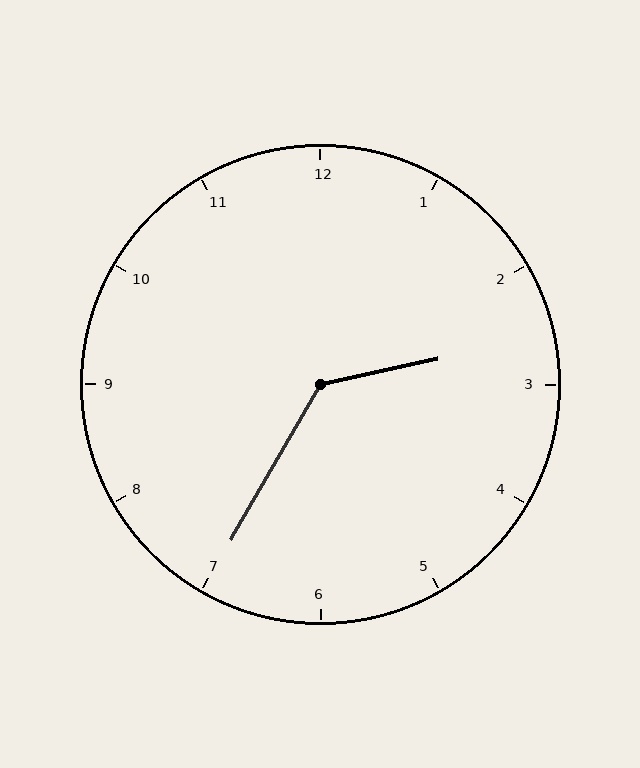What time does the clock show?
2:35.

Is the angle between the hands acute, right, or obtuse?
It is obtuse.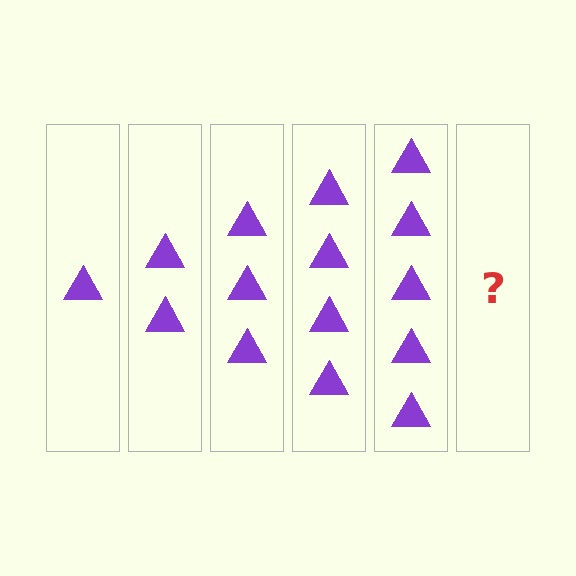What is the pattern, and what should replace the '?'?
The pattern is that each step adds one more triangle. The '?' should be 6 triangles.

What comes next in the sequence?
The next element should be 6 triangles.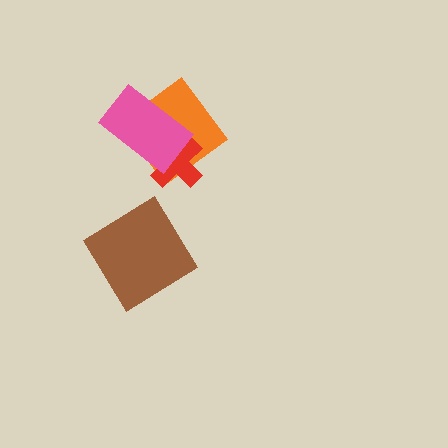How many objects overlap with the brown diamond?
0 objects overlap with the brown diamond.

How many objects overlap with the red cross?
2 objects overlap with the red cross.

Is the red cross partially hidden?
Yes, it is partially covered by another shape.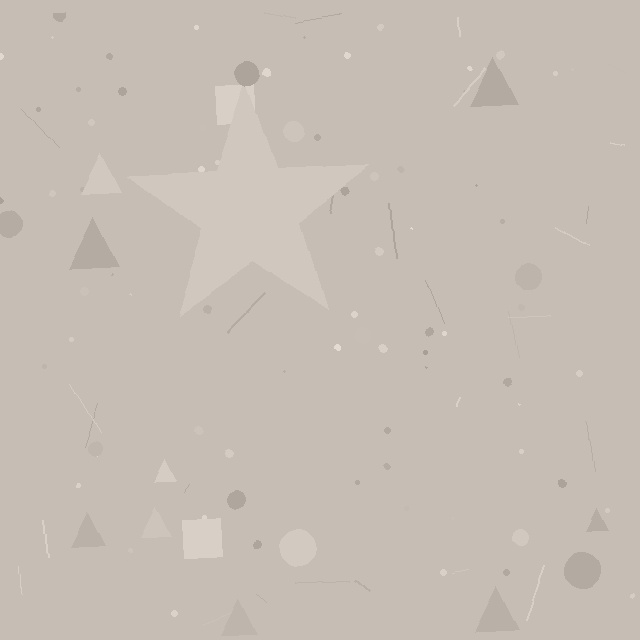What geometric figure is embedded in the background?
A star is embedded in the background.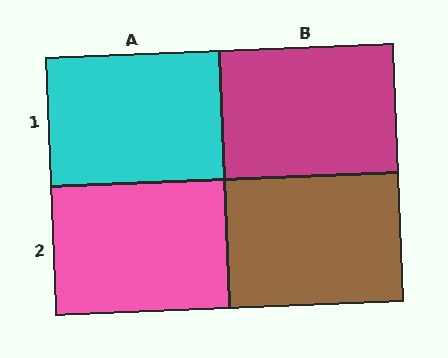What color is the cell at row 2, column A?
Pink.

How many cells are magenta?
1 cell is magenta.